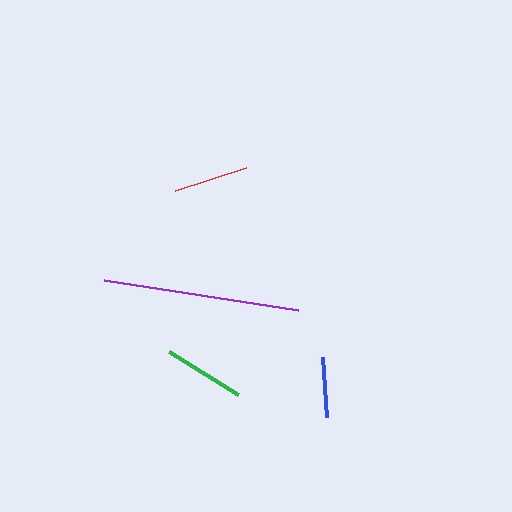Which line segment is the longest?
The purple line is the longest at approximately 196 pixels.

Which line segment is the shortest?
The blue line is the shortest at approximately 60 pixels.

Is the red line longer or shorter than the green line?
The green line is longer than the red line.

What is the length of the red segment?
The red segment is approximately 74 pixels long.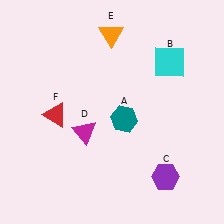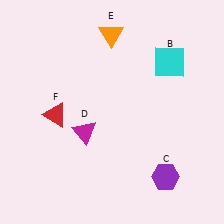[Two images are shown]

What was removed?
The teal hexagon (A) was removed in Image 2.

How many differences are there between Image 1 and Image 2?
There is 1 difference between the two images.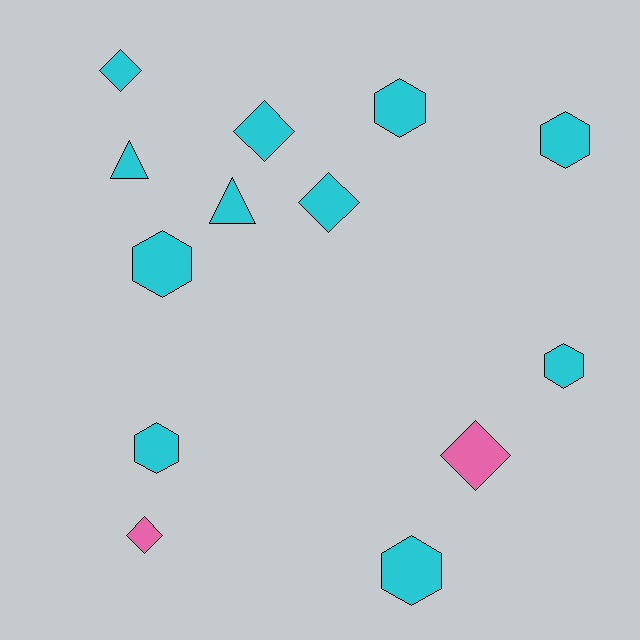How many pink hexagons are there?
There are no pink hexagons.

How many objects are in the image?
There are 13 objects.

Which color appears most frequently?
Cyan, with 11 objects.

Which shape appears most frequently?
Hexagon, with 6 objects.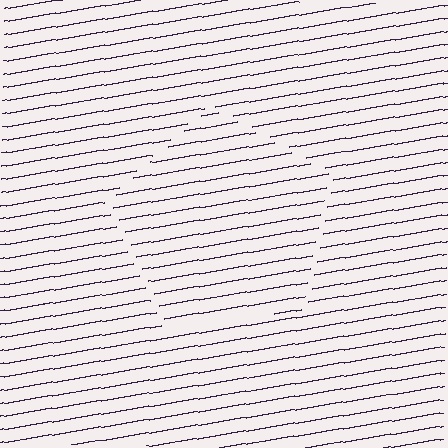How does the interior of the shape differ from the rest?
The interior of the shape contains the same grating, shifted by half a period — the contour is defined by the phase discontinuity where line-ends from the inner and outer gratings abut.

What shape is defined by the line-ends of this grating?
An illusory pentagon. The interior of the shape contains the same grating, shifted by half a period — the contour is defined by the phase discontinuity where line-ends from the inner and outer gratings abut.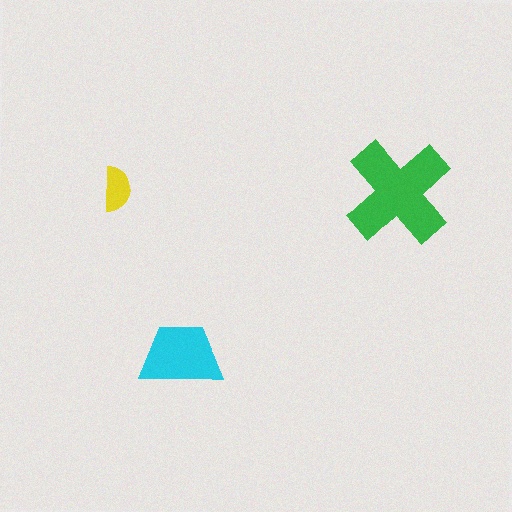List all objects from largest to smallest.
The green cross, the cyan trapezoid, the yellow semicircle.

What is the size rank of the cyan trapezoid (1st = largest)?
2nd.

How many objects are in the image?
There are 3 objects in the image.